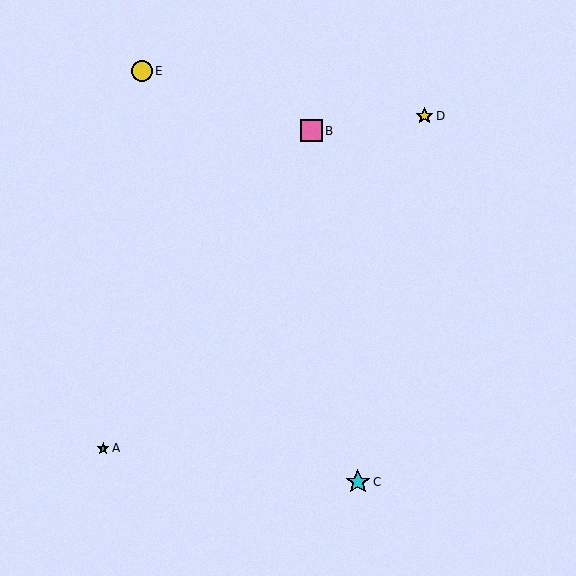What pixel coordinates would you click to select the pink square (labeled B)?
Click at (311, 131) to select the pink square B.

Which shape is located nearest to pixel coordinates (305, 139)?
The pink square (labeled B) at (311, 131) is nearest to that location.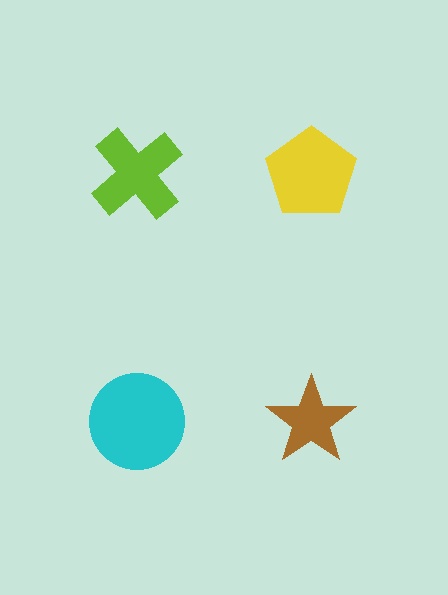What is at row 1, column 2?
A yellow pentagon.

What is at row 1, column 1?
A lime cross.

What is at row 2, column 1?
A cyan circle.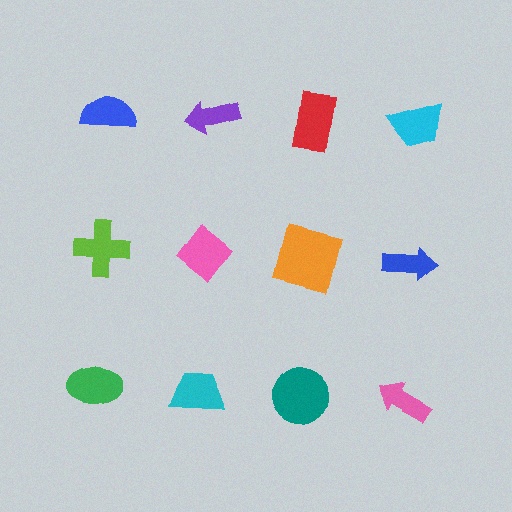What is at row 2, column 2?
A pink diamond.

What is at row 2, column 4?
A blue arrow.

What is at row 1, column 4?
A cyan trapezoid.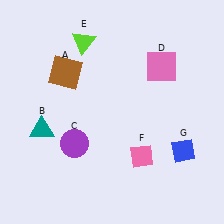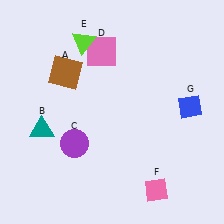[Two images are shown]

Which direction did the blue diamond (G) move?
The blue diamond (G) moved up.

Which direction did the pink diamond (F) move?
The pink diamond (F) moved down.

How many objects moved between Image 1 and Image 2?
3 objects moved between the two images.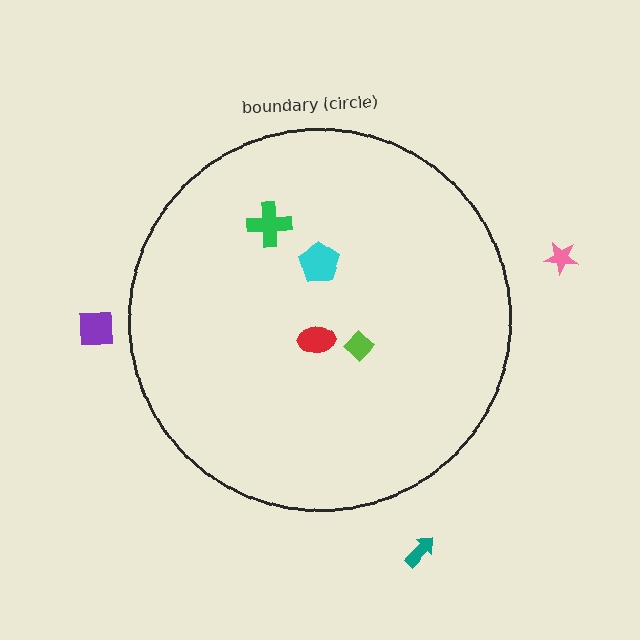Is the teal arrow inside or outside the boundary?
Outside.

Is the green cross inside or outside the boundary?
Inside.